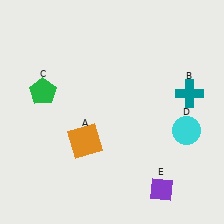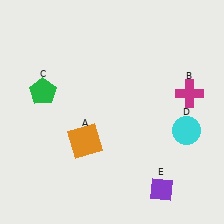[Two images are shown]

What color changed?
The cross (B) changed from teal in Image 1 to magenta in Image 2.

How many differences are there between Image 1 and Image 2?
There is 1 difference between the two images.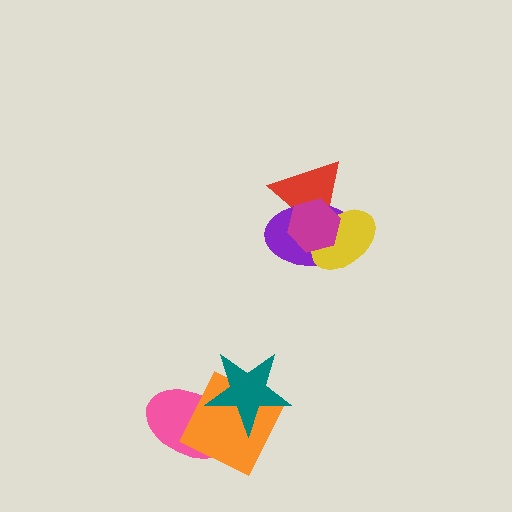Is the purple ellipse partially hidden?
Yes, it is partially covered by another shape.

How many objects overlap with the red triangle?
3 objects overlap with the red triangle.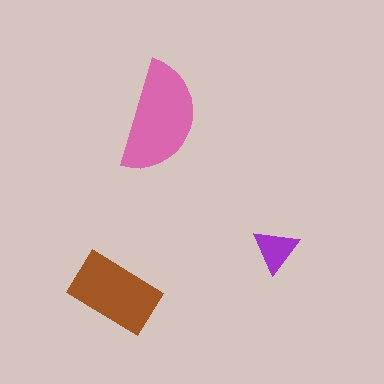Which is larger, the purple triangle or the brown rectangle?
The brown rectangle.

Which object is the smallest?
The purple triangle.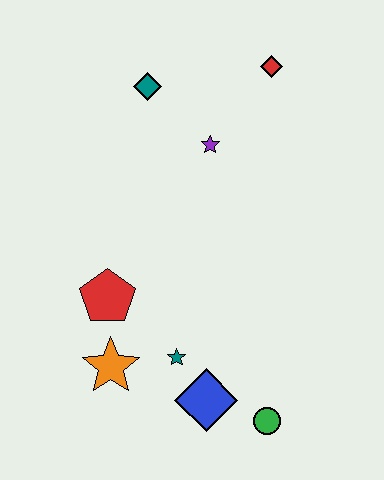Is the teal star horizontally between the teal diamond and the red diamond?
Yes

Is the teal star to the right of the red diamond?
No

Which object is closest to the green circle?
The blue diamond is closest to the green circle.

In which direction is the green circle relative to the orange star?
The green circle is to the right of the orange star.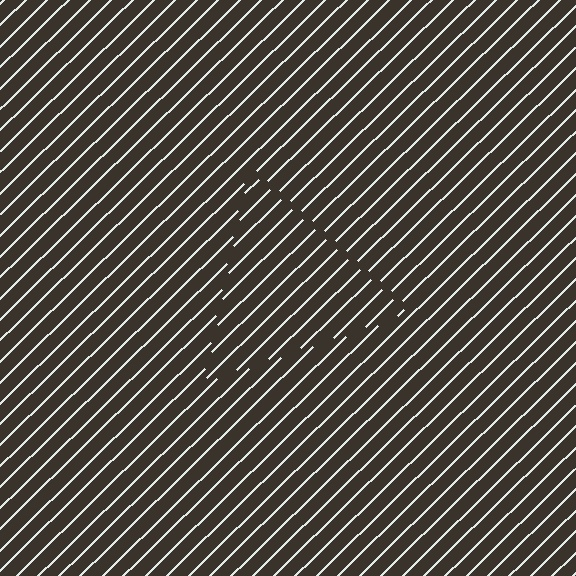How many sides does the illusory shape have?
3 sides — the line-ends trace a triangle.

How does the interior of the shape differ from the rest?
The interior of the shape contains the same grating, shifted by half a period — the contour is defined by the phase discontinuity where line-ends from the inner and outer gratings abut.